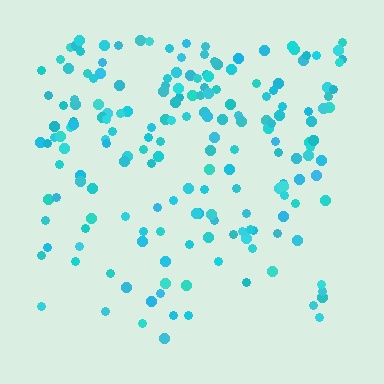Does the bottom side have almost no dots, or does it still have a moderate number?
Still a moderate number, just noticeably fewer than the top.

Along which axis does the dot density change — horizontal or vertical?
Vertical.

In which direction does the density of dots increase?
From bottom to top, with the top side densest.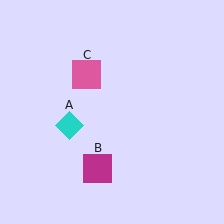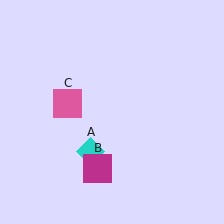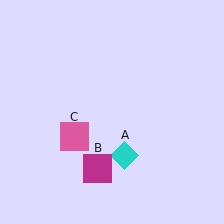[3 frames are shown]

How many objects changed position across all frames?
2 objects changed position: cyan diamond (object A), pink square (object C).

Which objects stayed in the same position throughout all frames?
Magenta square (object B) remained stationary.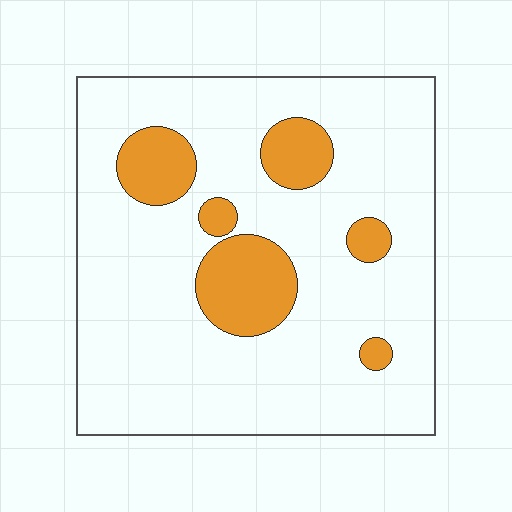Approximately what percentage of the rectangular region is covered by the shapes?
Approximately 15%.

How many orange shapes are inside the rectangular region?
6.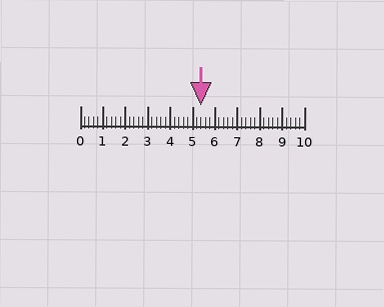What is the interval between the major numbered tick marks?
The major tick marks are spaced 1 units apart.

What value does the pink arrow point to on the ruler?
The pink arrow points to approximately 5.4.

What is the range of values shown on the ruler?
The ruler shows values from 0 to 10.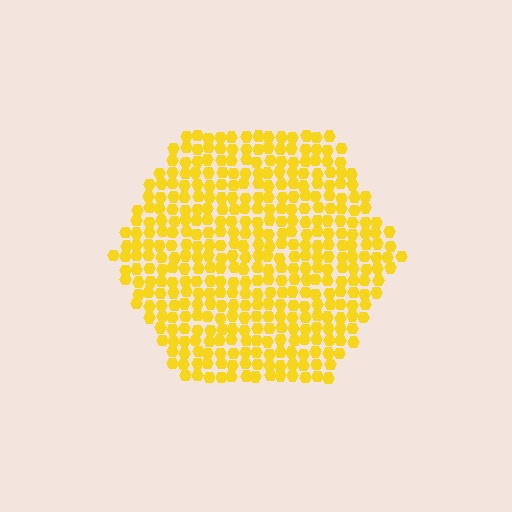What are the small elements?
The small elements are hexagons.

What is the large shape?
The large shape is a hexagon.